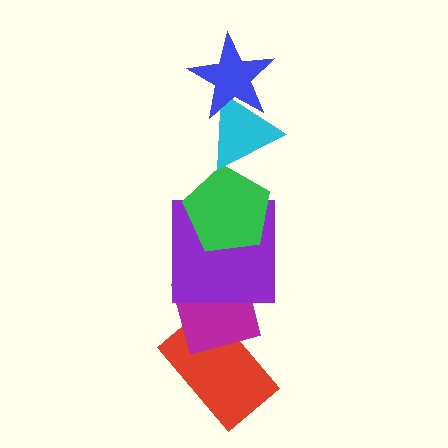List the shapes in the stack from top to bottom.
From top to bottom: the blue star, the cyan triangle, the green pentagon, the purple square, the magenta square, the red rectangle.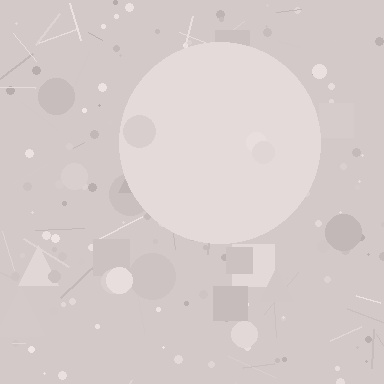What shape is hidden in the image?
A circle is hidden in the image.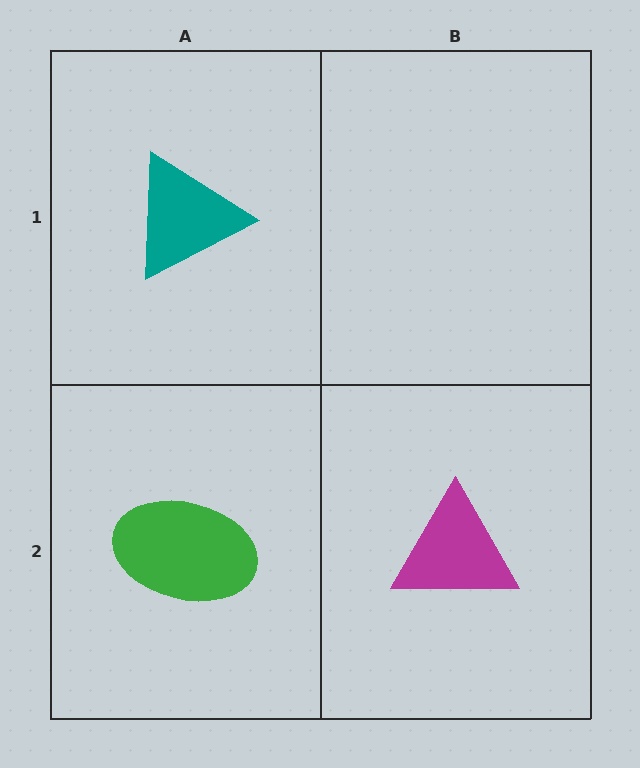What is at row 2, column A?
A green ellipse.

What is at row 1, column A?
A teal triangle.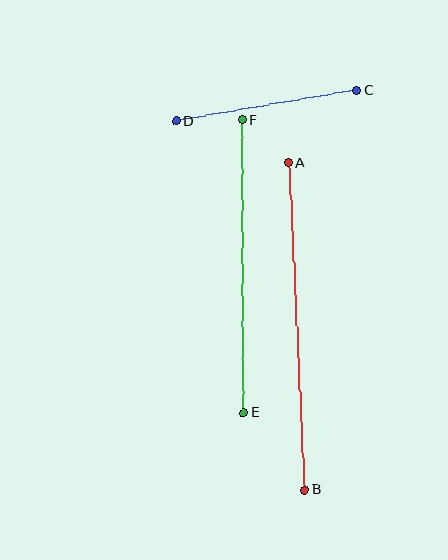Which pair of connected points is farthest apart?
Points A and B are farthest apart.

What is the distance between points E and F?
The distance is approximately 292 pixels.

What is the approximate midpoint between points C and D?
The midpoint is at approximately (266, 106) pixels.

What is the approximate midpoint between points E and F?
The midpoint is at approximately (243, 266) pixels.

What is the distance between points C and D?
The distance is approximately 183 pixels.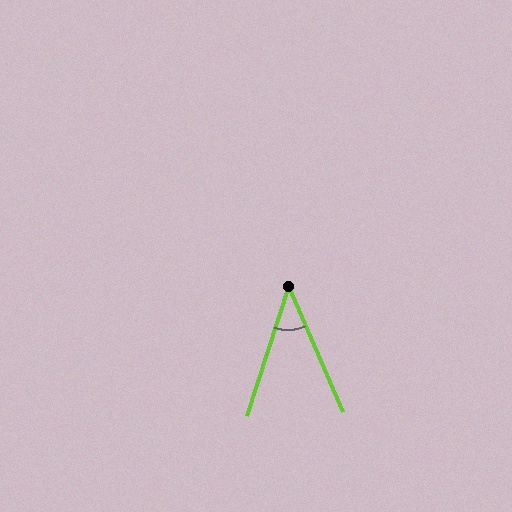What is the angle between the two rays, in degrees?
Approximately 41 degrees.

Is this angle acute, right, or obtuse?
It is acute.